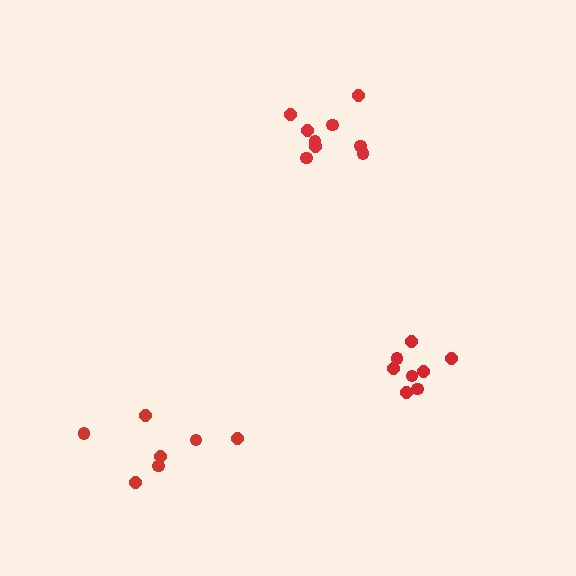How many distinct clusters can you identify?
There are 3 distinct clusters.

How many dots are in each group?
Group 1: 8 dots, Group 2: 7 dots, Group 3: 9 dots (24 total).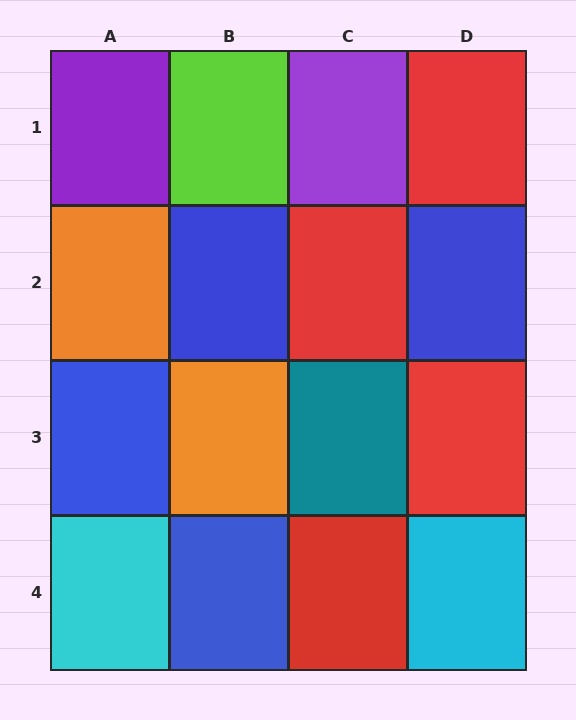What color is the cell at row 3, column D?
Red.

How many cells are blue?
4 cells are blue.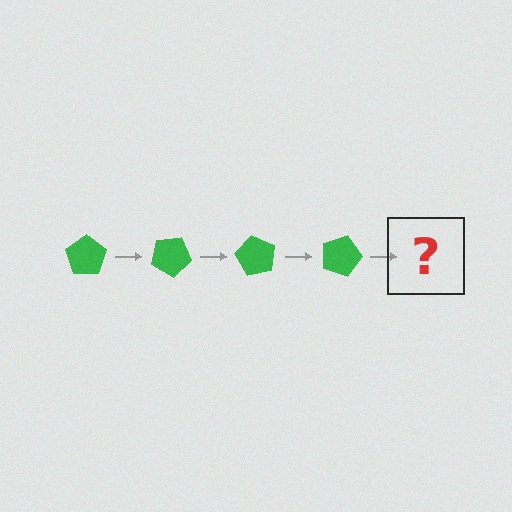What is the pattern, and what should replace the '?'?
The pattern is that the pentagon rotates 30 degrees each step. The '?' should be a green pentagon rotated 120 degrees.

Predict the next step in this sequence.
The next step is a green pentagon rotated 120 degrees.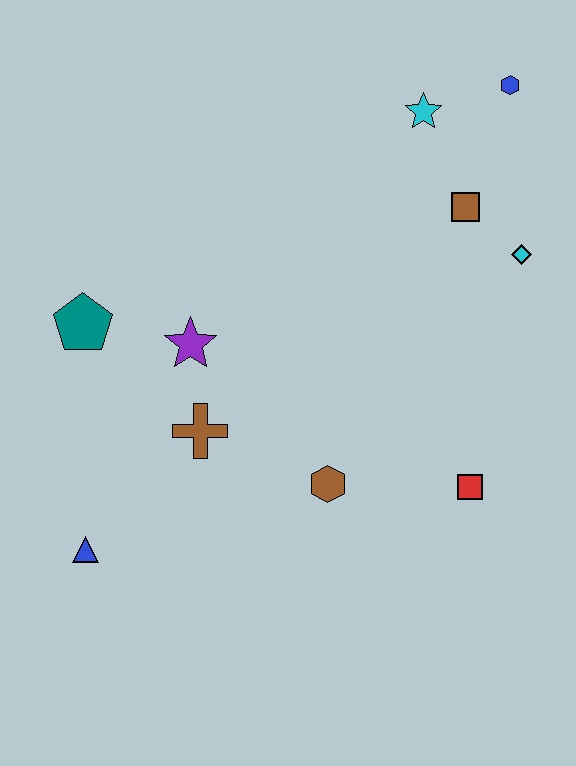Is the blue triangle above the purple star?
No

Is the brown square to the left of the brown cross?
No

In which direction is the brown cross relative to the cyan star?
The brown cross is below the cyan star.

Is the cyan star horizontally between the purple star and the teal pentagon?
No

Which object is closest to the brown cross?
The purple star is closest to the brown cross.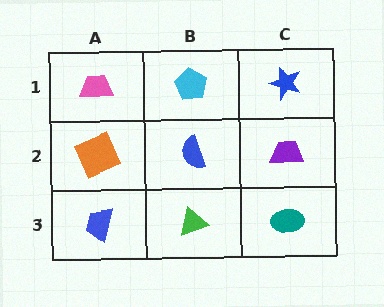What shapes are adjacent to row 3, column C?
A purple trapezoid (row 2, column C), a green triangle (row 3, column B).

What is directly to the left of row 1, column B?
A pink trapezoid.